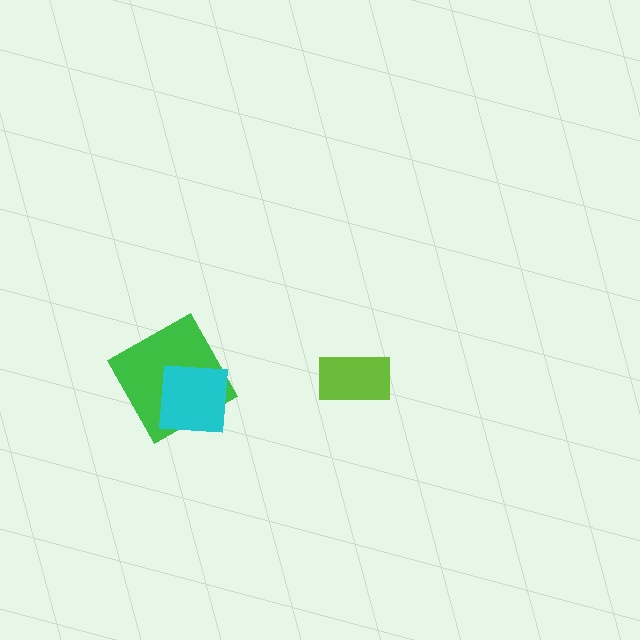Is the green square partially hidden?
Yes, it is partially covered by another shape.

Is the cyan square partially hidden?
No, no other shape covers it.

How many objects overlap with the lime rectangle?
0 objects overlap with the lime rectangle.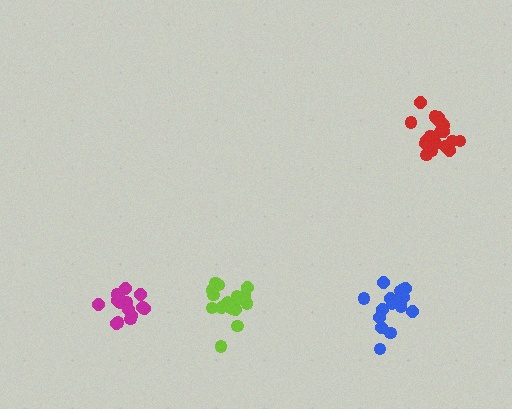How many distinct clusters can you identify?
There are 4 distinct clusters.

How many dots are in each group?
Group 1: 17 dots, Group 2: 20 dots, Group 3: 19 dots, Group 4: 15 dots (71 total).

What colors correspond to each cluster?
The clusters are colored: blue, red, lime, magenta.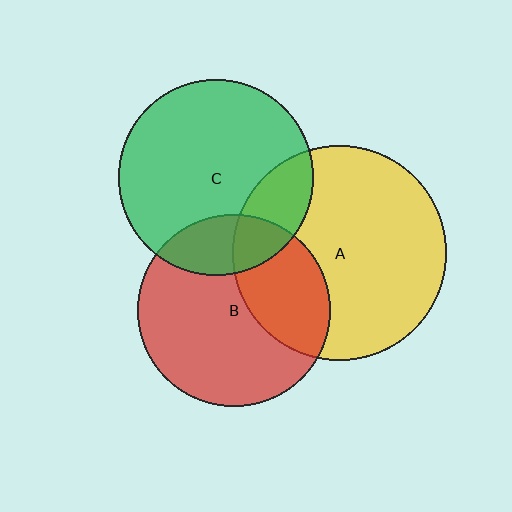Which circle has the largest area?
Circle A (yellow).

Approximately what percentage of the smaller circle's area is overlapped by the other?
Approximately 35%.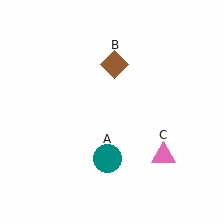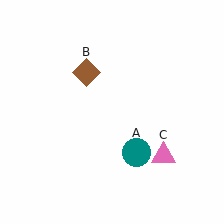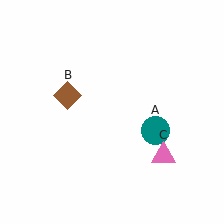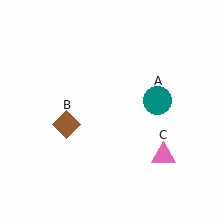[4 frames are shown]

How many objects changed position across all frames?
2 objects changed position: teal circle (object A), brown diamond (object B).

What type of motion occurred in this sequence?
The teal circle (object A), brown diamond (object B) rotated counterclockwise around the center of the scene.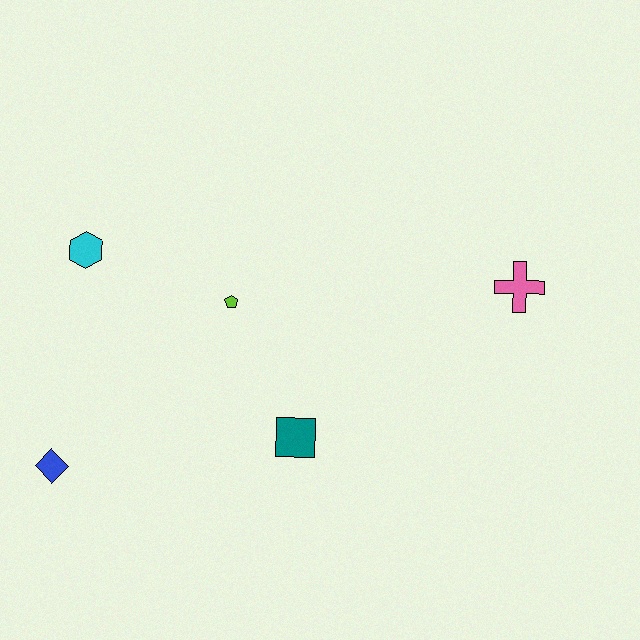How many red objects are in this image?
There are no red objects.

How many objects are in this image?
There are 5 objects.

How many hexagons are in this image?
There is 1 hexagon.